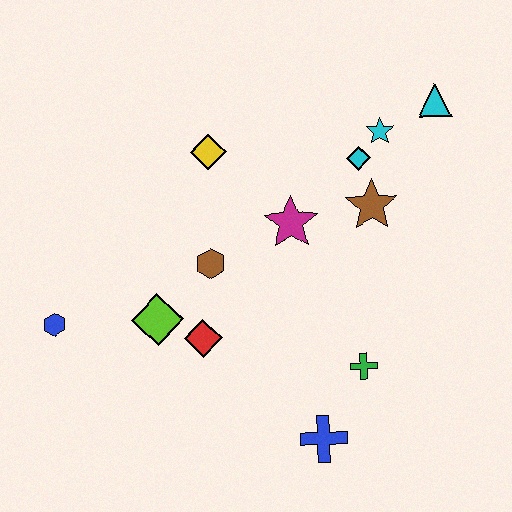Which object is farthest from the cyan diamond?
The blue hexagon is farthest from the cyan diamond.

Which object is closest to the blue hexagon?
The lime diamond is closest to the blue hexagon.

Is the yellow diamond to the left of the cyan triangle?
Yes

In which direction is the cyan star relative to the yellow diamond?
The cyan star is to the right of the yellow diamond.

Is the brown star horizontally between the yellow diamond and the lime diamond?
No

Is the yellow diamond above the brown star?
Yes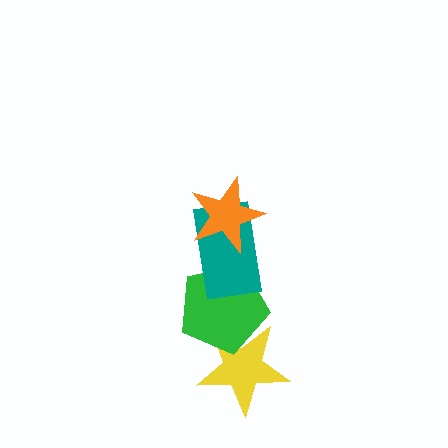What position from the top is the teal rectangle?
The teal rectangle is 2nd from the top.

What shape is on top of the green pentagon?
The teal rectangle is on top of the green pentagon.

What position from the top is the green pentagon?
The green pentagon is 3rd from the top.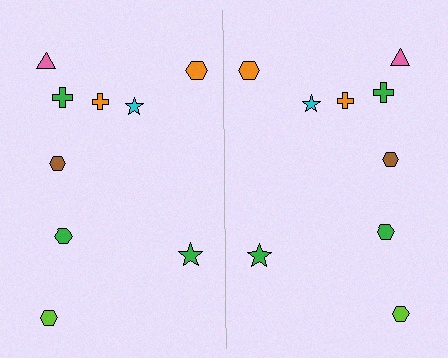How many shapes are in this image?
There are 18 shapes in this image.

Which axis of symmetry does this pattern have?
The pattern has a vertical axis of symmetry running through the center of the image.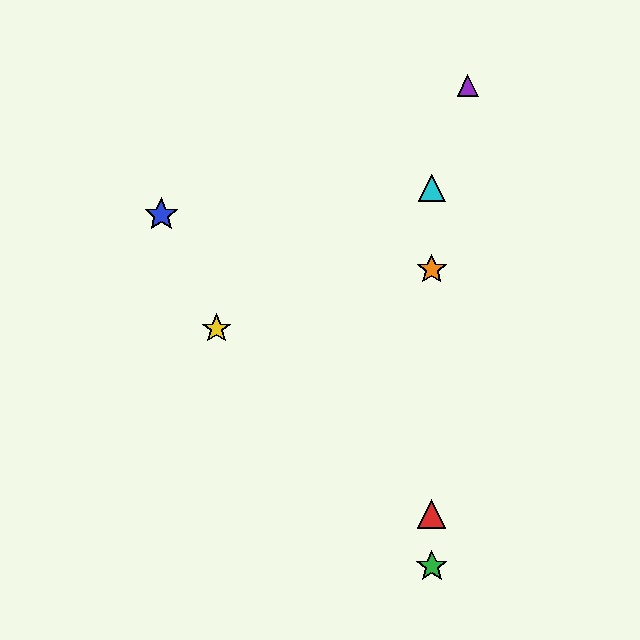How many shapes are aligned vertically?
4 shapes (the red triangle, the green star, the orange star, the cyan triangle) are aligned vertically.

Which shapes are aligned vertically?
The red triangle, the green star, the orange star, the cyan triangle are aligned vertically.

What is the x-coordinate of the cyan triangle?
The cyan triangle is at x≈432.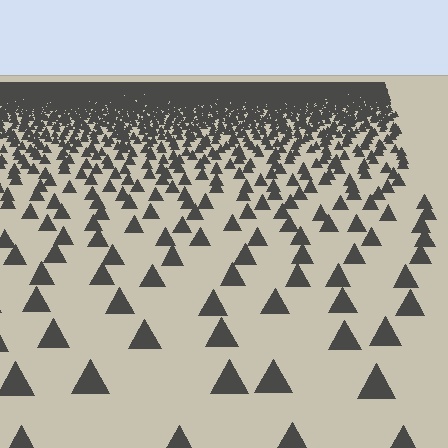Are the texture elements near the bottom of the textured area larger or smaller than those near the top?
Larger. Near the bottom, elements are closer to the viewer and appear at a bigger on-screen size.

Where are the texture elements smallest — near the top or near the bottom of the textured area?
Near the top.